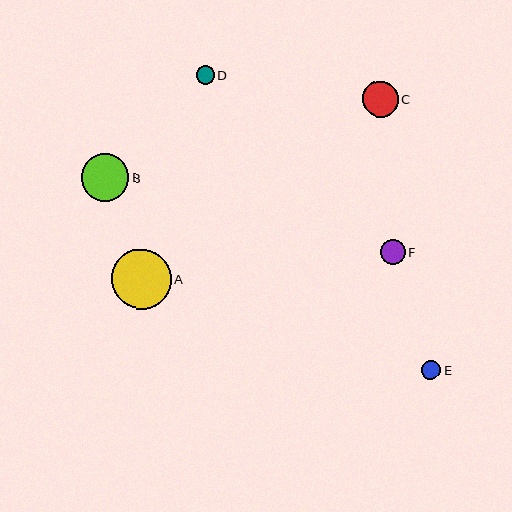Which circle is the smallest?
Circle D is the smallest with a size of approximately 18 pixels.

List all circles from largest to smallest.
From largest to smallest: A, B, C, F, E, D.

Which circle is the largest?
Circle A is the largest with a size of approximately 60 pixels.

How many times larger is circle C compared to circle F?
Circle C is approximately 1.5 times the size of circle F.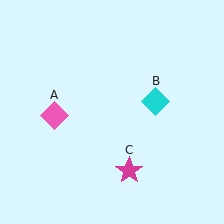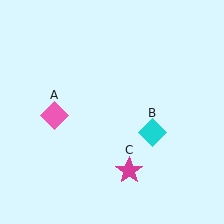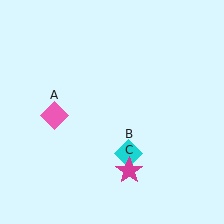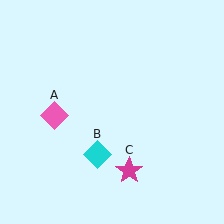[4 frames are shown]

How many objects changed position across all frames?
1 object changed position: cyan diamond (object B).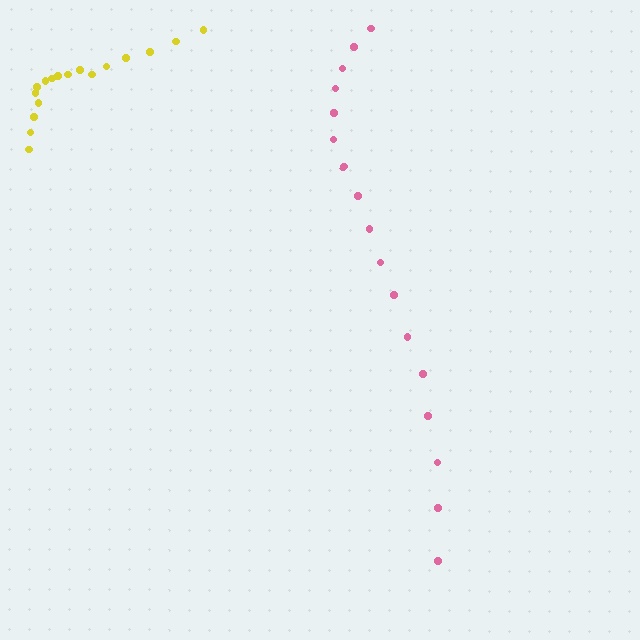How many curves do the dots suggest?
There are 2 distinct paths.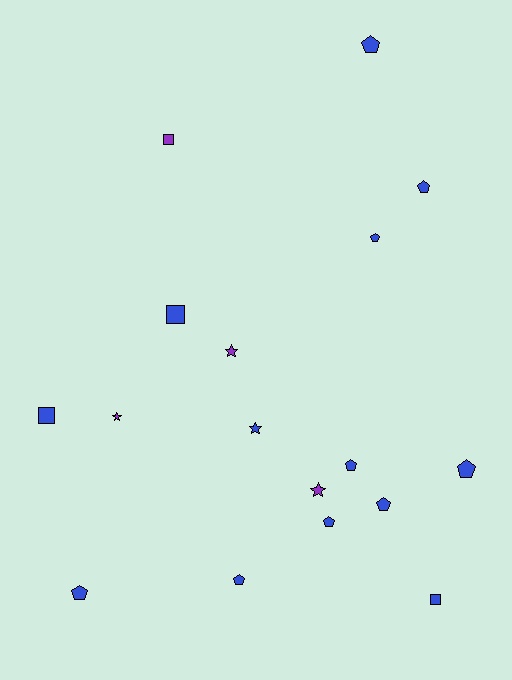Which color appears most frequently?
Blue, with 13 objects.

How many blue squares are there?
There are 3 blue squares.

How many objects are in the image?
There are 17 objects.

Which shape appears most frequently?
Pentagon, with 9 objects.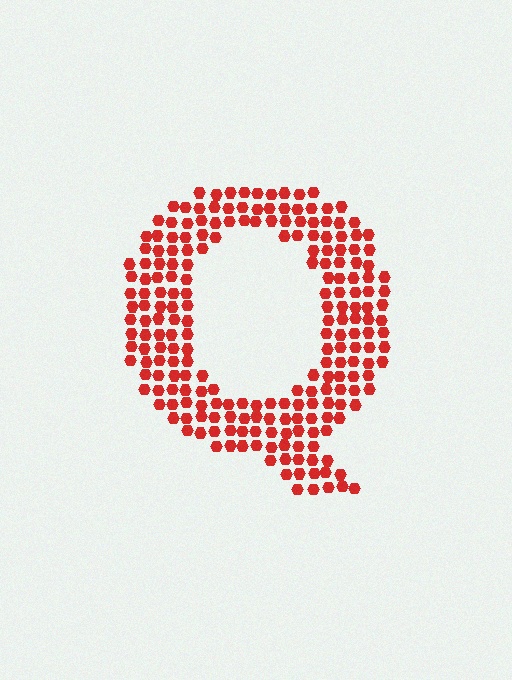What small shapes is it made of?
It is made of small hexagons.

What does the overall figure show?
The overall figure shows the letter Q.